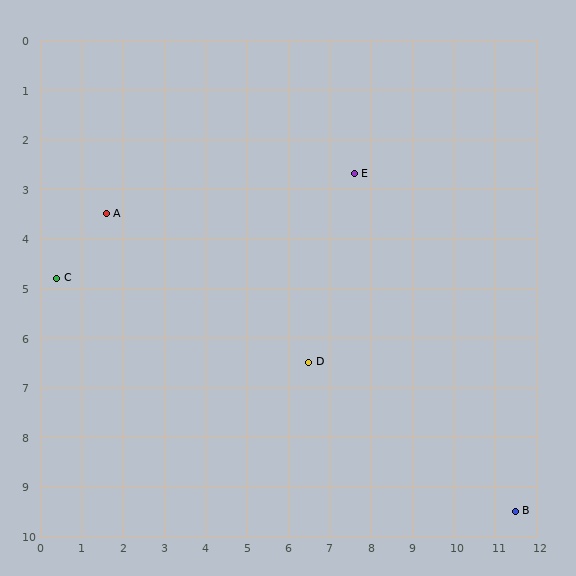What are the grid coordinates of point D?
Point D is at approximately (6.5, 6.5).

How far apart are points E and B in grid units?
Points E and B are about 7.8 grid units apart.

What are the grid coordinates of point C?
Point C is at approximately (0.4, 4.8).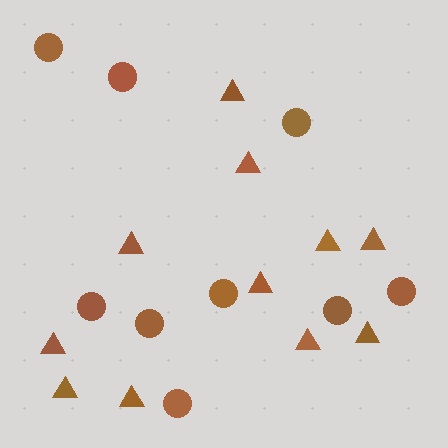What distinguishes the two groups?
There are 2 groups: one group of triangles (11) and one group of circles (9).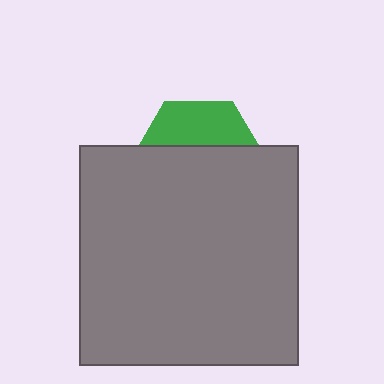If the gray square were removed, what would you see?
You would see the complete green hexagon.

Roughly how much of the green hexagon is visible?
A small part of it is visible (roughly 34%).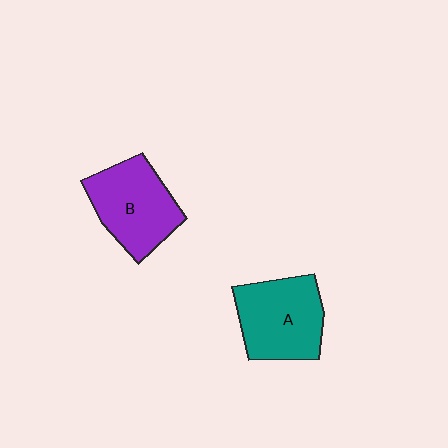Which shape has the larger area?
Shape A (teal).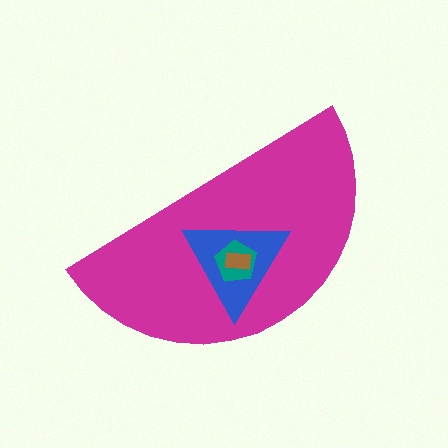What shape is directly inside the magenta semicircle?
The blue triangle.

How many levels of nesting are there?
4.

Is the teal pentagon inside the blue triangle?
Yes.